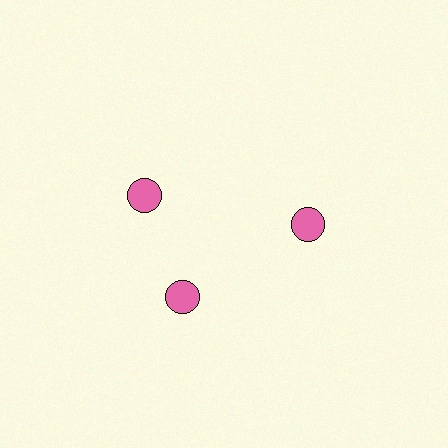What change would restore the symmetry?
The symmetry would be restored by rotating it back into even spacing with its neighbors so that all 3 circles sit at equal angles and equal distance from the center.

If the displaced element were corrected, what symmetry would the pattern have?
It would have 3-fold rotational symmetry — the pattern would map onto itself every 120 degrees.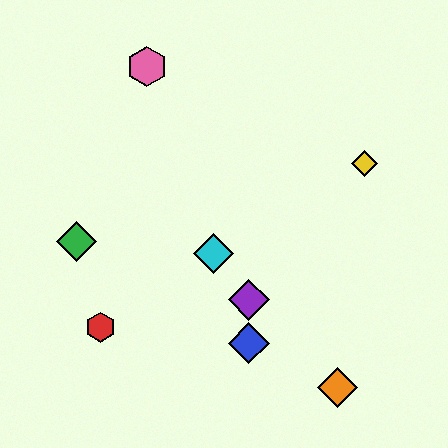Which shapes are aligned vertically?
The blue diamond, the purple diamond are aligned vertically.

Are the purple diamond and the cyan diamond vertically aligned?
No, the purple diamond is at x≈249 and the cyan diamond is at x≈214.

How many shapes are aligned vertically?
2 shapes (the blue diamond, the purple diamond) are aligned vertically.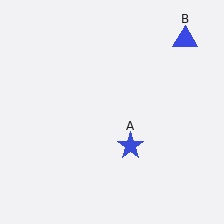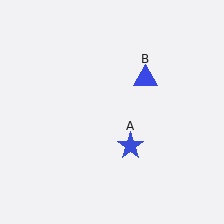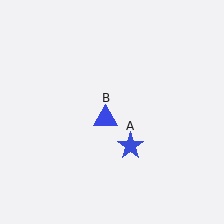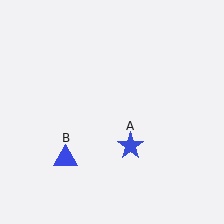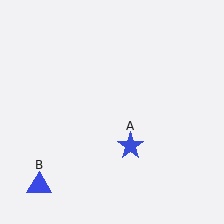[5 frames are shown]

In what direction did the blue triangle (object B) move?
The blue triangle (object B) moved down and to the left.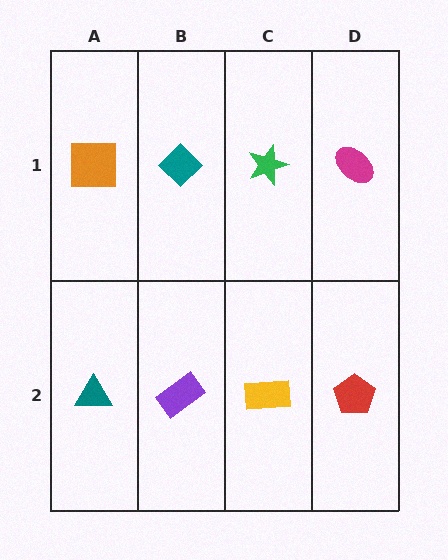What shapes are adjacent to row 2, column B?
A teal diamond (row 1, column B), a teal triangle (row 2, column A), a yellow rectangle (row 2, column C).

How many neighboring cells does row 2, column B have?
3.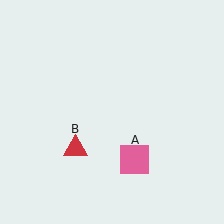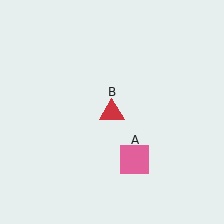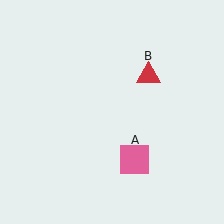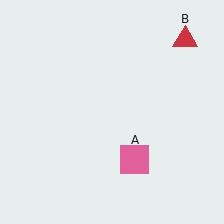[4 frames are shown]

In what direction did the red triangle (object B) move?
The red triangle (object B) moved up and to the right.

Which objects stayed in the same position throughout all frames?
Pink square (object A) remained stationary.